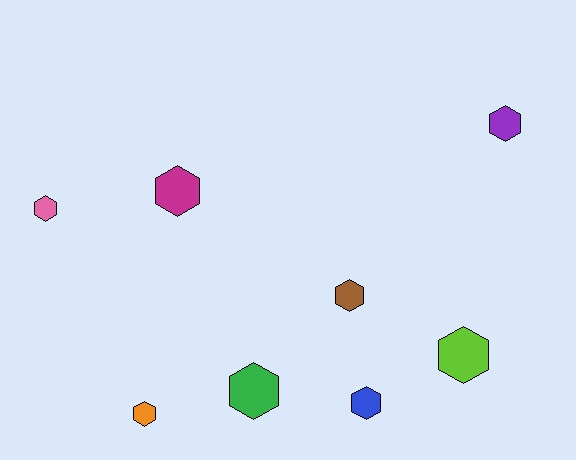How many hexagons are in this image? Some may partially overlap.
There are 8 hexagons.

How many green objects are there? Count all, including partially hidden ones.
There is 1 green object.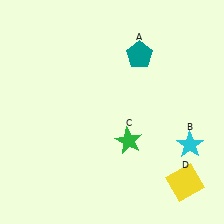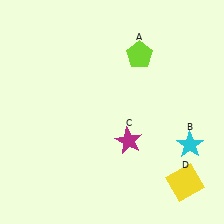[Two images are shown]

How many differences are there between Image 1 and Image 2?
There are 2 differences between the two images.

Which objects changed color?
A changed from teal to lime. C changed from green to magenta.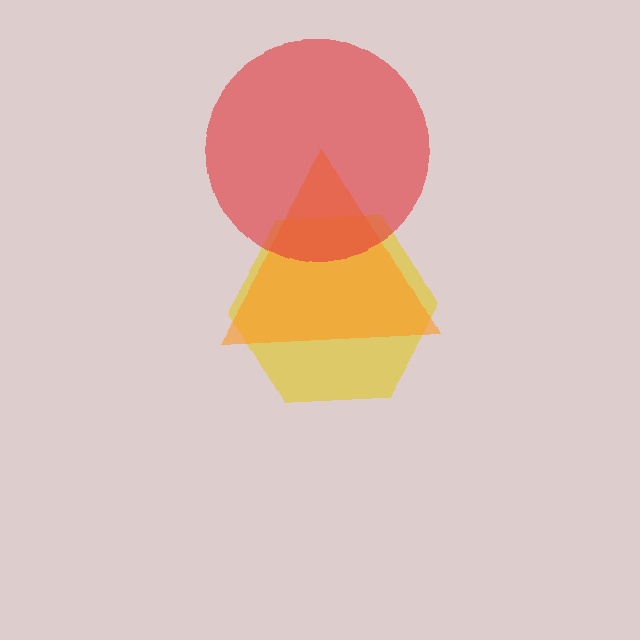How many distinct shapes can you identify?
There are 3 distinct shapes: a yellow hexagon, an orange triangle, a red circle.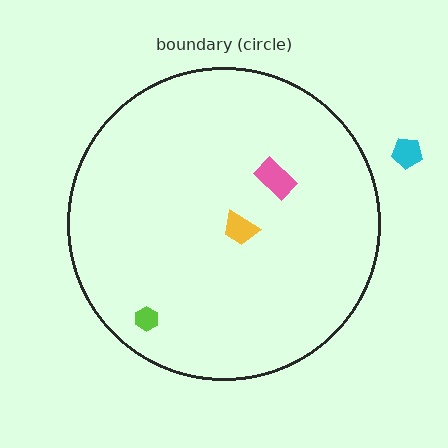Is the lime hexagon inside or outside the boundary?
Inside.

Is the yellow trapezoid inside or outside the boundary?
Inside.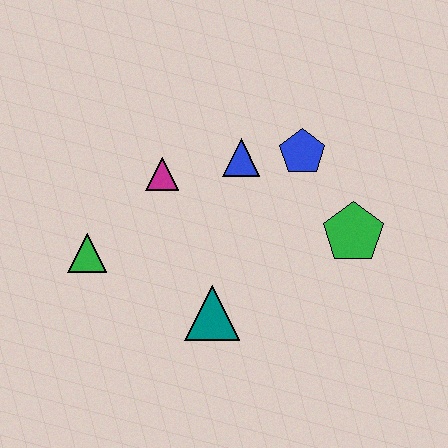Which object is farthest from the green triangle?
The green pentagon is farthest from the green triangle.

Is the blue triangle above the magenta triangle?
Yes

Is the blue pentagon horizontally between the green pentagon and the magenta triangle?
Yes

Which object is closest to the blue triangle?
The blue pentagon is closest to the blue triangle.